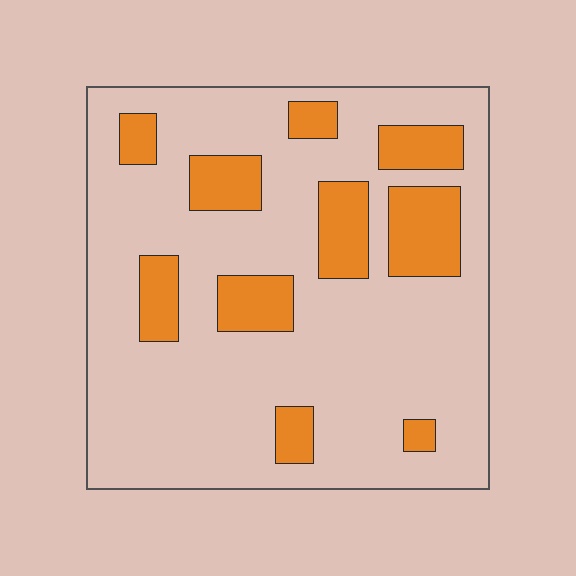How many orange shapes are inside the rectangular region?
10.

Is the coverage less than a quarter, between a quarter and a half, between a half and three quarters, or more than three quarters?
Less than a quarter.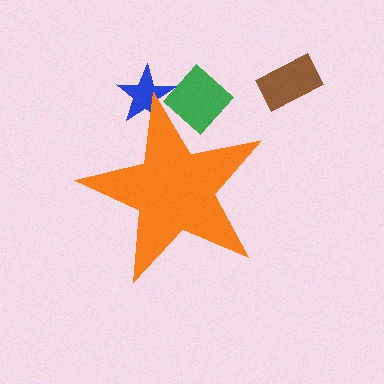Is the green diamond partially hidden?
Yes, the green diamond is partially hidden behind the orange star.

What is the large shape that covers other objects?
An orange star.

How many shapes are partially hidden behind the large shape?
2 shapes are partially hidden.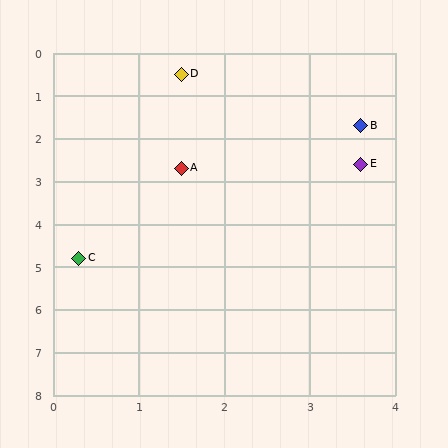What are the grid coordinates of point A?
Point A is at approximately (1.5, 2.7).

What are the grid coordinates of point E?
Point E is at approximately (3.6, 2.6).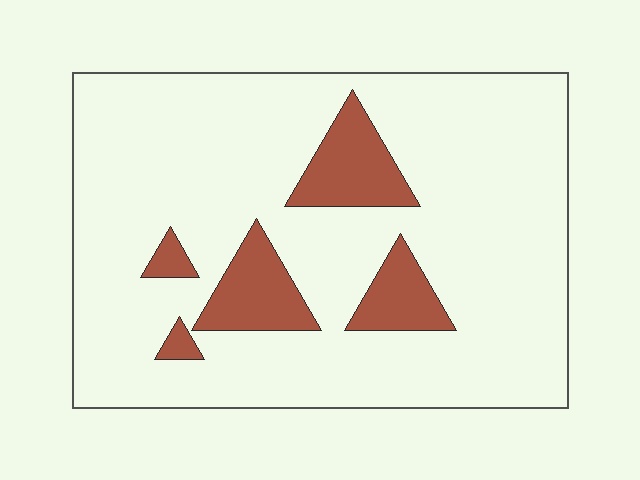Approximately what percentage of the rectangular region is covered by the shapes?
Approximately 15%.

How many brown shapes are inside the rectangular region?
5.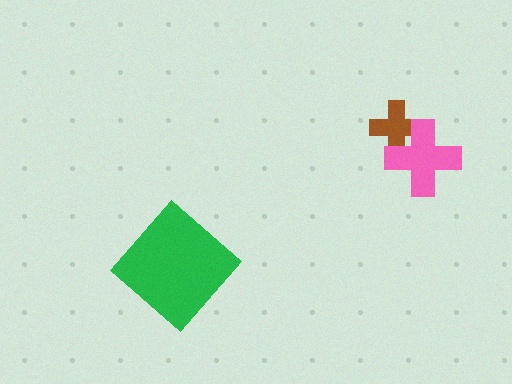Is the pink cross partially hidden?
No, no other shape covers it.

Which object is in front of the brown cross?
The pink cross is in front of the brown cross.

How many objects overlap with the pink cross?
1 object overlaps with the pink cross.